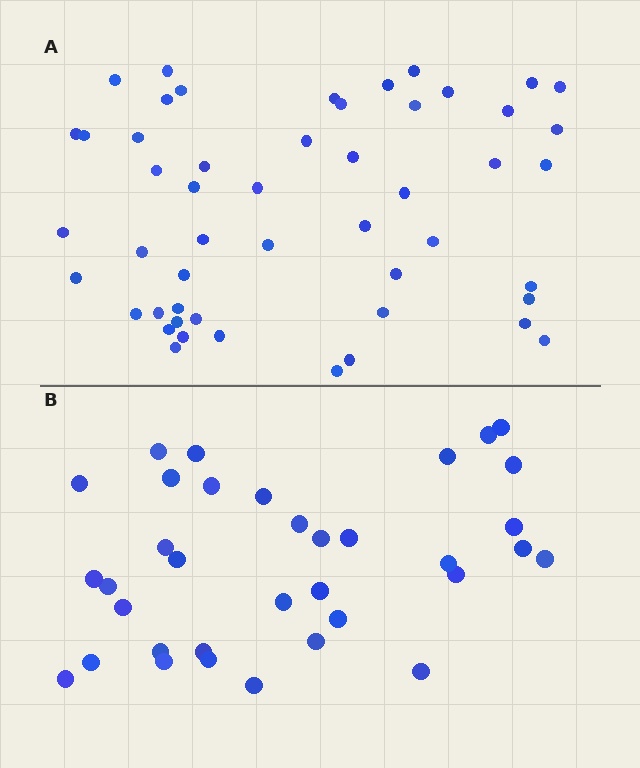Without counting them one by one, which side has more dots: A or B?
Region A (the top region) has more dots.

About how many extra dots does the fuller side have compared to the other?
Region A has approximately 15 more dots than region B.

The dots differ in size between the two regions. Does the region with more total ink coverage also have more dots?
No. Region B has more total ink coverage because its dots are larger, but region A actually contains more individual dots. Total area can be misleading — the number of items is what matters here.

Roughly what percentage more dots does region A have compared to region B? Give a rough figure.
About 45% more.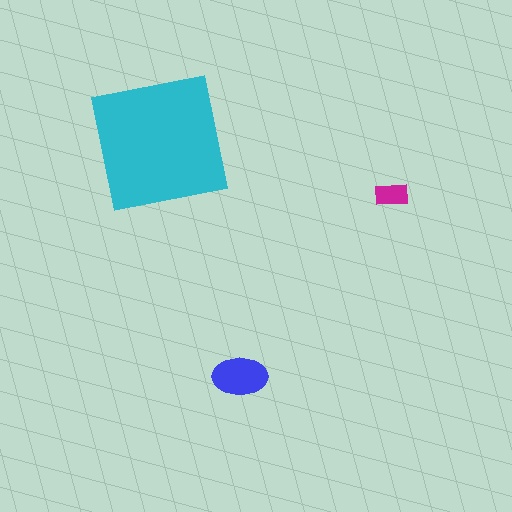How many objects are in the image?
There are 3 objects in the image.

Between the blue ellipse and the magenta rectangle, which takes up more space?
The blue ellipse.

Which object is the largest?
The cyan square.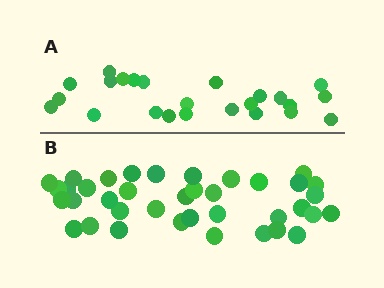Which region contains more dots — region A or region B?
Region B (the bottom region) has more dots.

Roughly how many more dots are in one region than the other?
Region B has approximately 15 more dots than region A.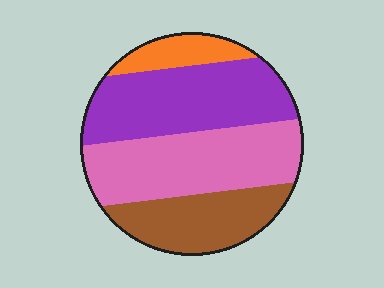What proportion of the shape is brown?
Brown covers roughly 20% of the shape.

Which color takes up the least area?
Orange, at roughly 10%.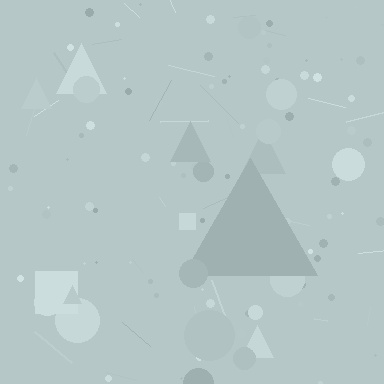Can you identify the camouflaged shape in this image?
The camouflaged shape is a triangle.